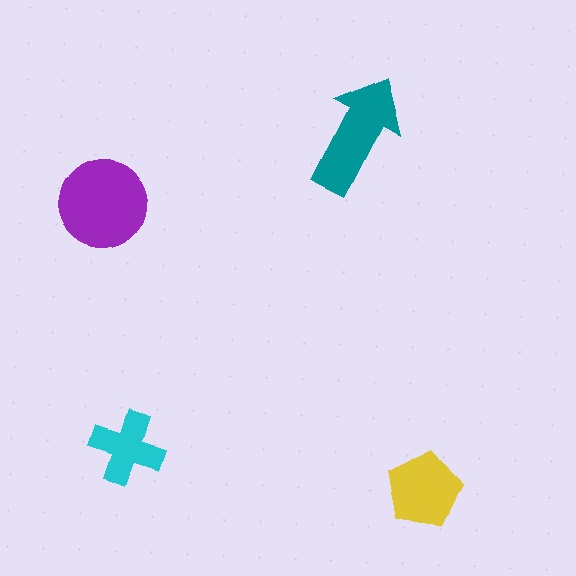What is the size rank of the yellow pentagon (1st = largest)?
3rd.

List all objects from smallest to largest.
The cyan cross, the yellow pentagon, the teal arrow, the purple circle.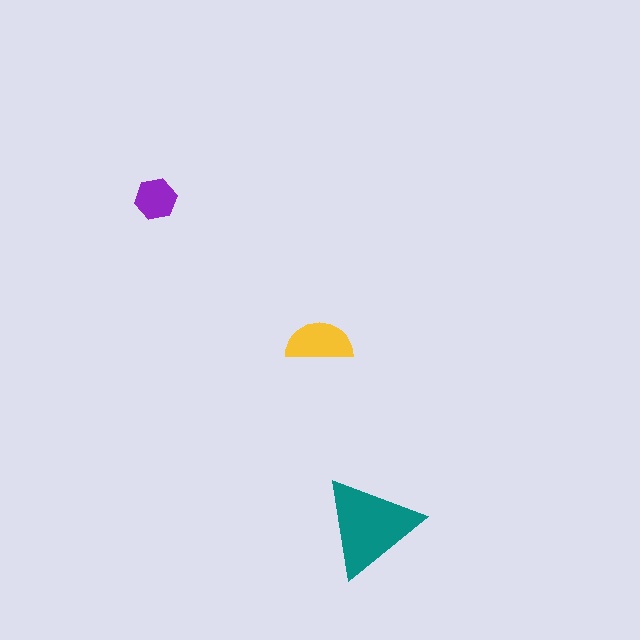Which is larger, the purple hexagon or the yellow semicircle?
The yellow semicircle.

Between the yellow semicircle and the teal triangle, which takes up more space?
The teal triangle.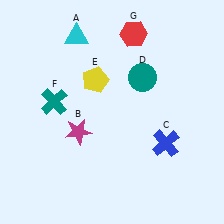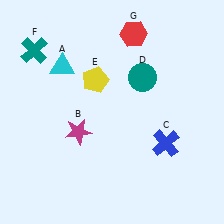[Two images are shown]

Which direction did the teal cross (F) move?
The teal cross (F) moved up.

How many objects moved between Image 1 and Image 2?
2 objects moved between the two images.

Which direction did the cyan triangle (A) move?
The cyan triangle (A) moved down.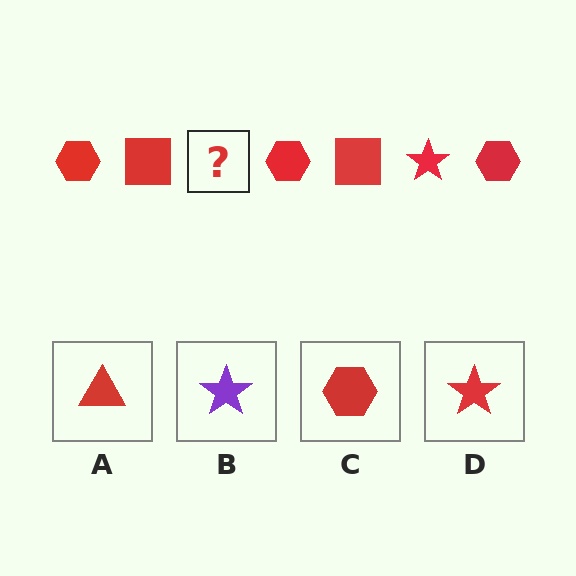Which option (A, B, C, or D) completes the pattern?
D.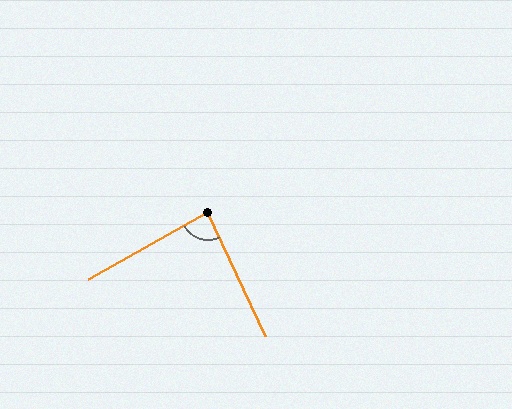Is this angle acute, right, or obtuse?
It is approximately a right angle.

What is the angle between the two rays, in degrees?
Approximately 86 degrees.